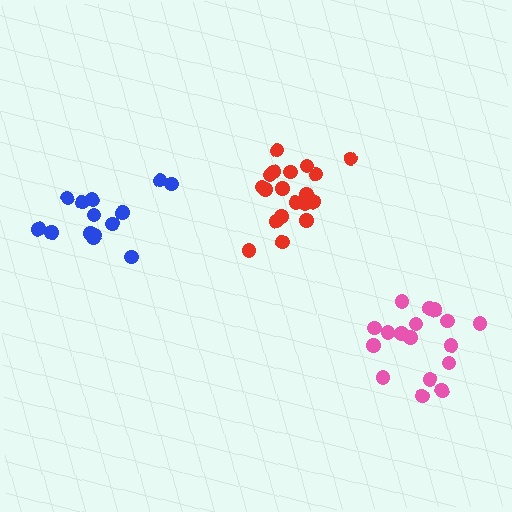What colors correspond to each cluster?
The clusters are colored: red, pink, blue.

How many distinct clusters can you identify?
There are 3 distinct clusters.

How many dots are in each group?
Group 1: 19 dots, Group 2: 17 dots, Group 3: 14 dots (50 total).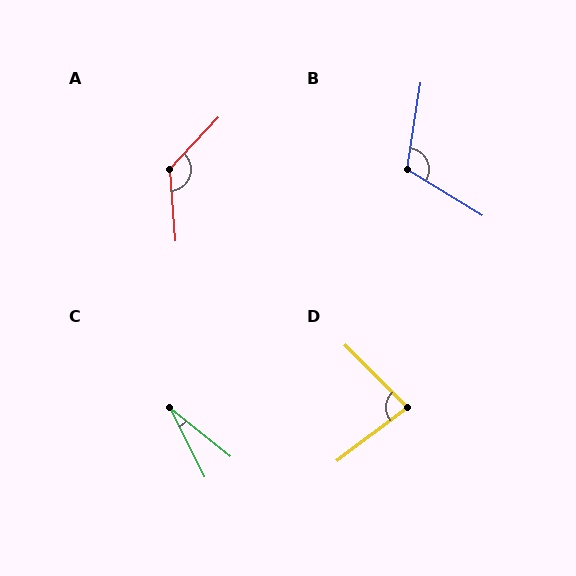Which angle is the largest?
A, at approximately 133 degrees.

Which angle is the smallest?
C, at approximately 25 degrees.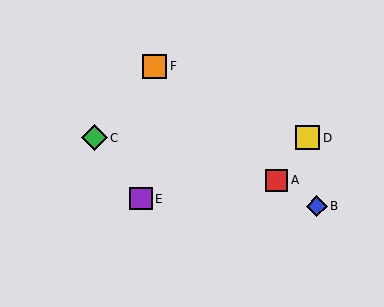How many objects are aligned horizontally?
2 objects (C, D) are aligned horizontally.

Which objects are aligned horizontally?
Objects C, D are aligned horizontally.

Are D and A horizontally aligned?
No, D is at y≈138 and A is at y≈180.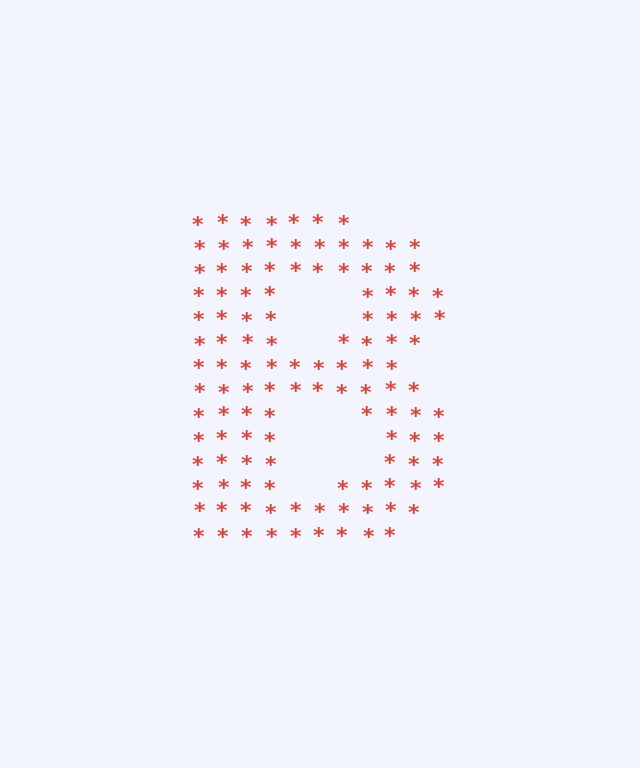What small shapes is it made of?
It is made of small asterisks.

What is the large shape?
The large shape is the letter B.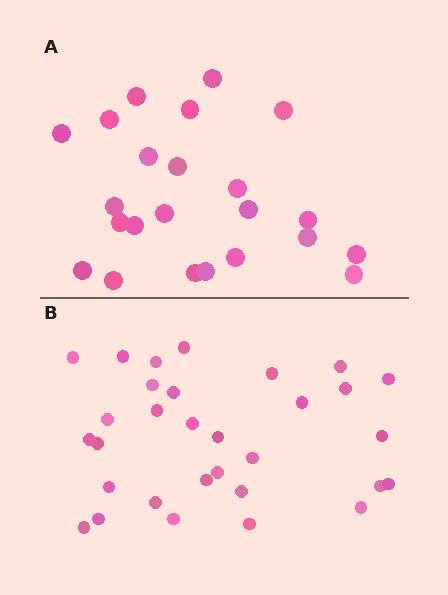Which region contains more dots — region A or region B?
Region B (the bottom region) has more dots.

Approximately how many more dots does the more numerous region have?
Region B has roughly 8 or so more dots than region A.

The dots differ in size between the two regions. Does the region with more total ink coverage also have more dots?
No. Region A has more total ink coverage because its dots are larger, but region B actually contains more individual dots. Total area can be misleading — the number of items is what matters here.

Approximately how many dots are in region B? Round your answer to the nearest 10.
About 30 dots. (The exact count is 31, which rounds to 30.)